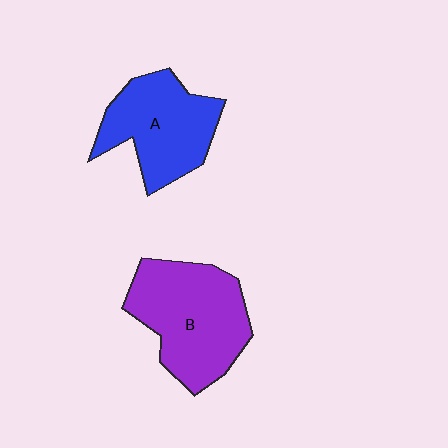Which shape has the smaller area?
Shape A (blue).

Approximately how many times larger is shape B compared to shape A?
Approximately 1.2 times.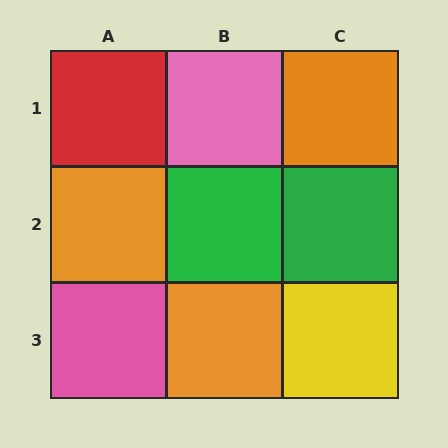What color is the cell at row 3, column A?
Pink.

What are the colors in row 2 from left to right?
Orange, green, green.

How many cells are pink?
2 cells are pink.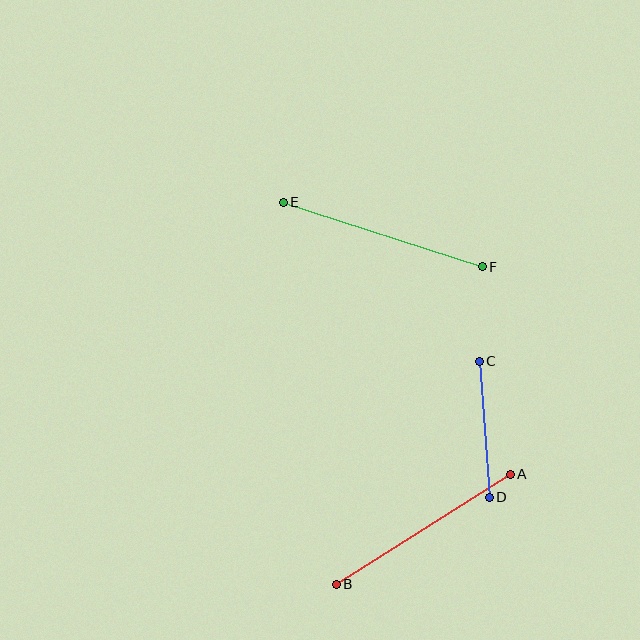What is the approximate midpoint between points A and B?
The midpoint is at approximately (423, 529) pixels.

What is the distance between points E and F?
The distance is approximately 209 pixels.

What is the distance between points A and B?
The distance is approximately 206 pixels.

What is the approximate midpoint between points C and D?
The midpoint is at approximately (484, 429) pixels.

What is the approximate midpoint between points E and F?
The midpoint is at approximately (383, 234) pixels.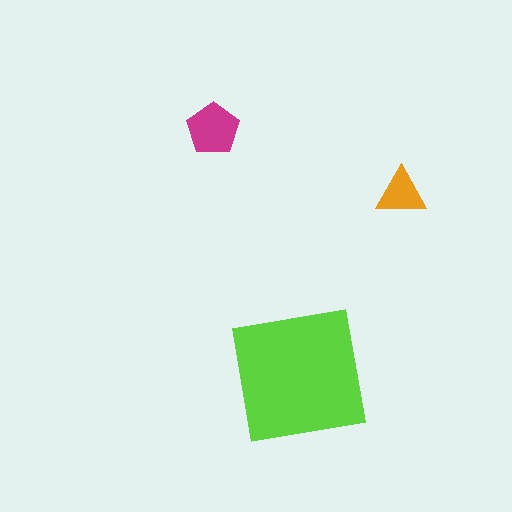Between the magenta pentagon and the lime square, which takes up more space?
The lime square.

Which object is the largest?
The lime square.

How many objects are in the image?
There are 3 objects in the image.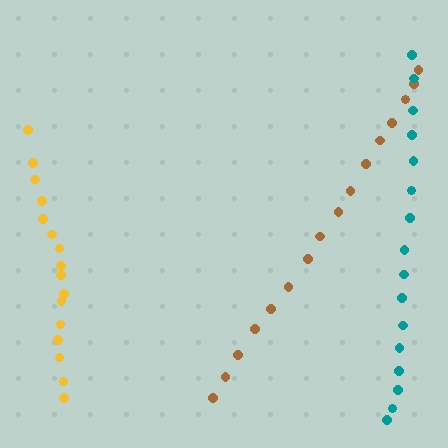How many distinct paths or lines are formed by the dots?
There are 3 distinct paths.